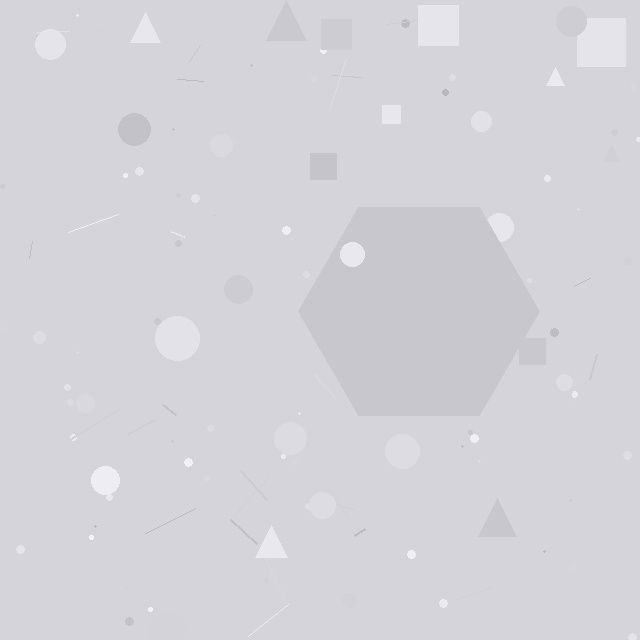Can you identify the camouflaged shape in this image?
The camouflaged shape is a hexagon.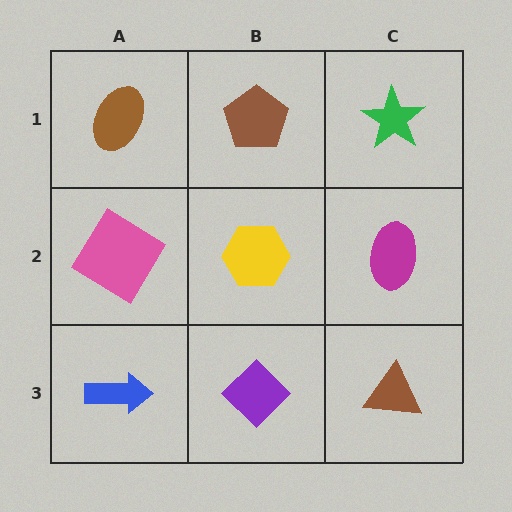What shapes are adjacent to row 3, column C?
A magenta ellipse (row 2, column C), a purple diamond (row 3, column B).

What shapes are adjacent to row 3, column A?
A pink diamond (row 2, column A), a purple diamond (row 3, column B).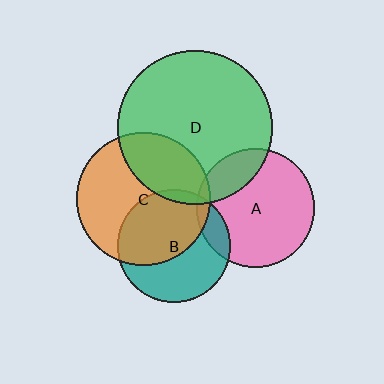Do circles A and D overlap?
Yes.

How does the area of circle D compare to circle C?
Approximately 1.3 times.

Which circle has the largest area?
Circle D (green).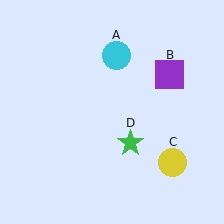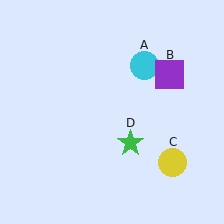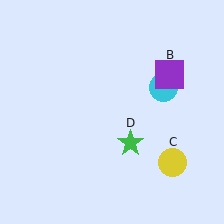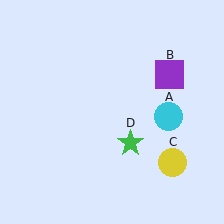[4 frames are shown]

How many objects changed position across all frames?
1 object changed position: cyan circle (object A).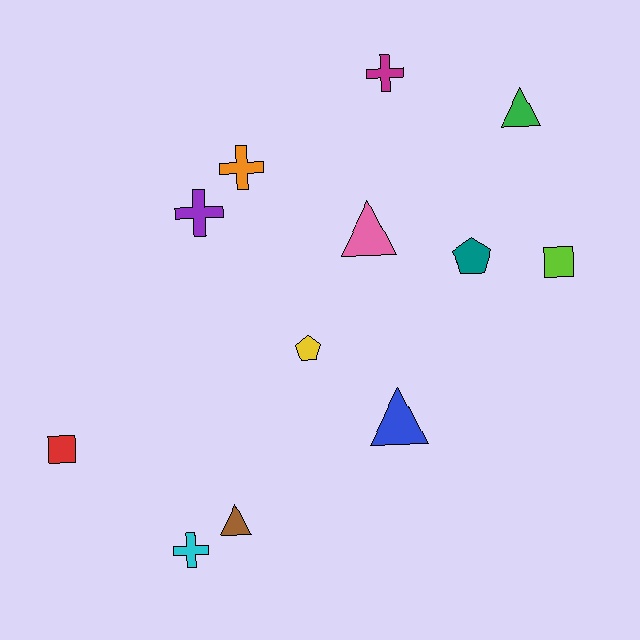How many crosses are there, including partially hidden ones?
There are 4 crosses.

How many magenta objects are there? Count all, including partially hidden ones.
There is 1 magenta object.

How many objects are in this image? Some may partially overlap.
There are 12 objects.